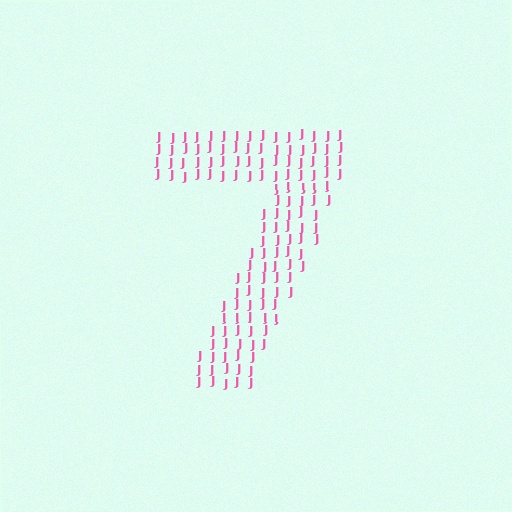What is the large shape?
The large shape is the digit 7.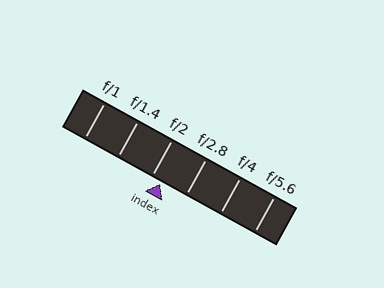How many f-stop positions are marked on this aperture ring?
There are 6 f-stop positions marked.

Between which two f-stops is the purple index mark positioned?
The index mark is between f/2 and f/2.8.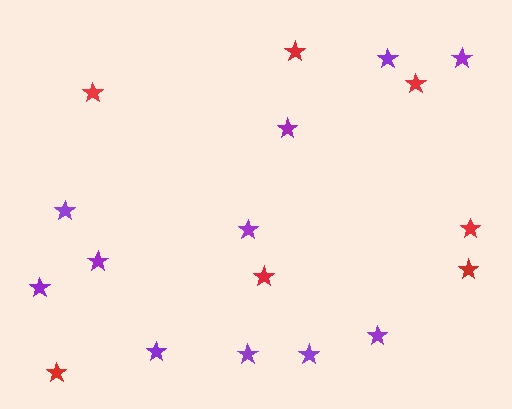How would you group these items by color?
There are 2 groups: one group of purple stars (11) and one group of red stars (7).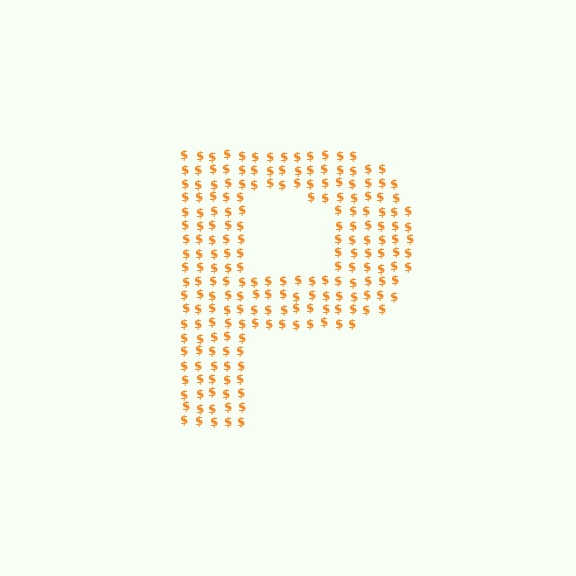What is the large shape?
The large shape is the letter P.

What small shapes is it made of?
It is made of small dollar signs.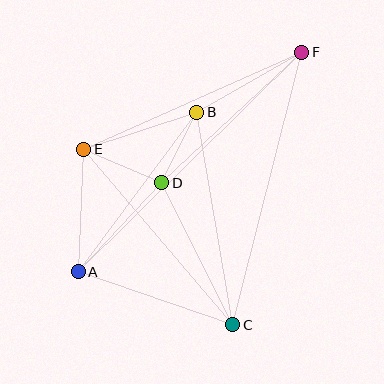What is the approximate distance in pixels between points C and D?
The distance between C and D is approximately 159 pixels.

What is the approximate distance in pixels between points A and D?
The distance between A and D is approximately 122 pixels.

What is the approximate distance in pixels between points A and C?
The distance between A and C is approximately 163 pixels.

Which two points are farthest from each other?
Points A and F are farthest from each other.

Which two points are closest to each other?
Points B and D are closest to each other.